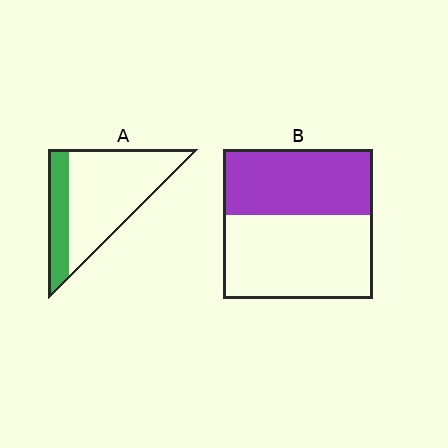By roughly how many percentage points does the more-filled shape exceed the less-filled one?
By roughly 20 percentage points (B over A).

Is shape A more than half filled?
No.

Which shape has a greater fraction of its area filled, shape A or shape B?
Shape B.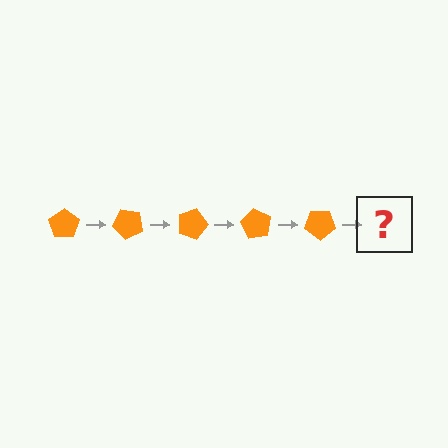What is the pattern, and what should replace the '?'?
The pattern is that the pentagon rotates 45 degrees each step. The '?' should be an orange pentagon rotated 225 degrees.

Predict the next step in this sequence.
The next step is an orange pentagon rotated 225 degrees.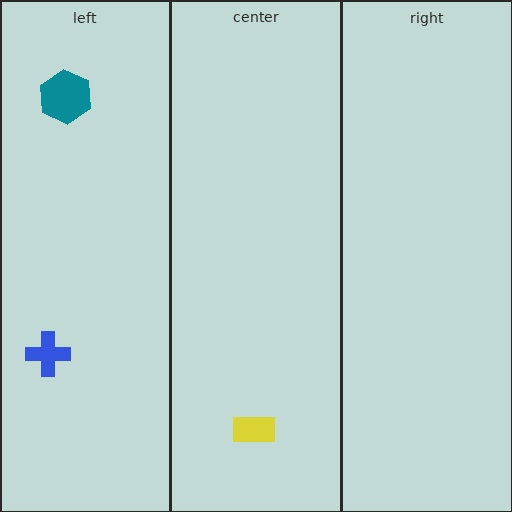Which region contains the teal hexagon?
The left region.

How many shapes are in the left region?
2.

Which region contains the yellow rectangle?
The center region.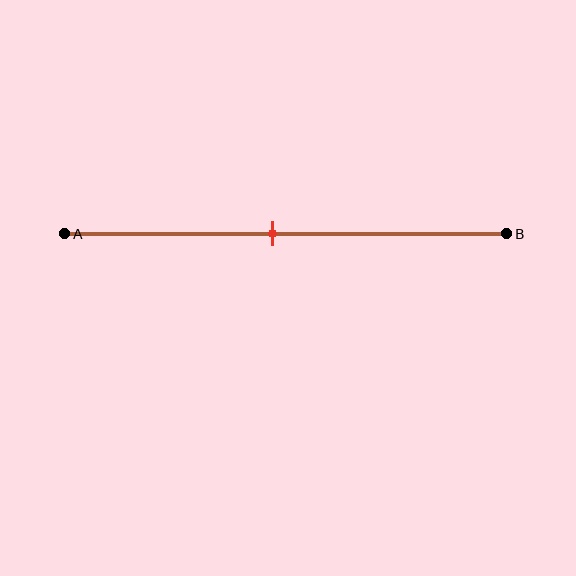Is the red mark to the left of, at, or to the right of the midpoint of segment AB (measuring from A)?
The red mark is approximately at the midpoint of segment AB.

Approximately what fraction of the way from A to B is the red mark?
The red mark is approximately 45% of the way from A to B.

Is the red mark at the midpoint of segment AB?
Yes, the mark is approximately at the midpoint.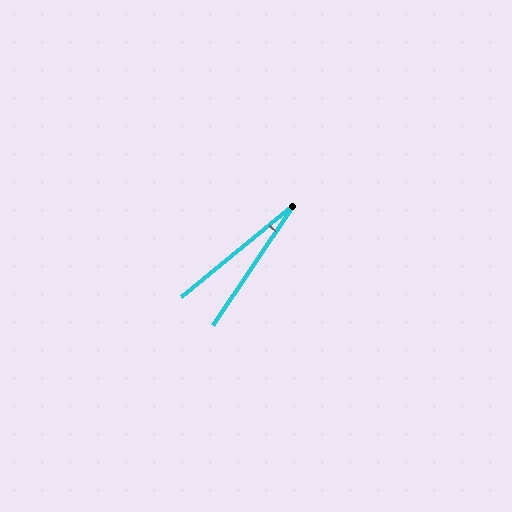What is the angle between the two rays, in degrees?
Approximately 17 degrees.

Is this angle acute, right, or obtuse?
It is acute.